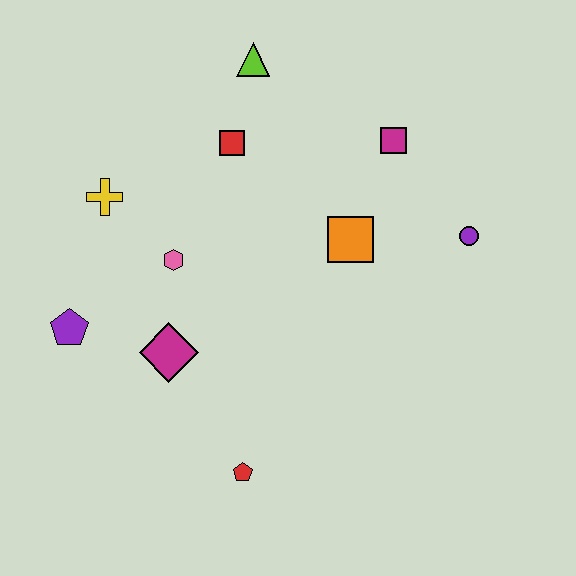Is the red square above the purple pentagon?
Yes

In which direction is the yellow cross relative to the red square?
The yellow cross is to the left of the red square.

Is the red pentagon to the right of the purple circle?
No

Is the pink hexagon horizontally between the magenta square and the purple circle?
No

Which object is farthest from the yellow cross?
The purple circle is farthest from the yellow cross.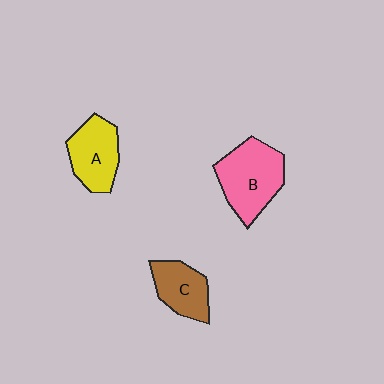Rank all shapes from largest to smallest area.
From largest to smallest: B (pink), A (yellow), C (brown).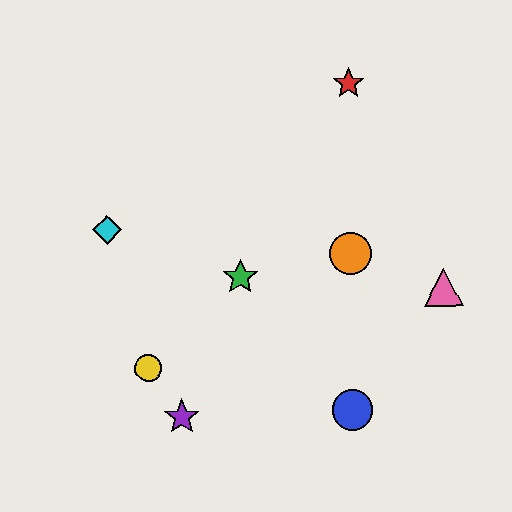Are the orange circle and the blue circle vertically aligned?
Yes, both are at x≈350.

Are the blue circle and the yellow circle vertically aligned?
No, the blue circle is at x≈352 and the yellow circle is at x≈148.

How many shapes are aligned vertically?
3 shapes (the red star, the blue circle, the orange circle) are aligned vertically.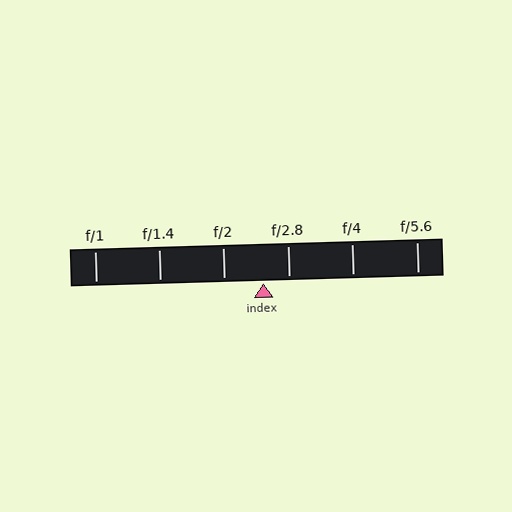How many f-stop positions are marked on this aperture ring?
There are 6 f-stop positions marked.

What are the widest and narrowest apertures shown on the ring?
The widest aperture shown is f/1 and the narrowest is f/5.6.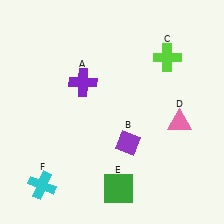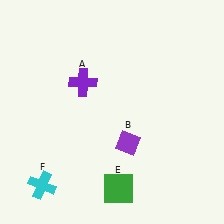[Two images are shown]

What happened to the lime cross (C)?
The lime cross (C) was removed in Image 2. It was in the top-right area of Image 1.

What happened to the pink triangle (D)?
The pink triangle (D) was removed in Image 2. It was in the bottom-right area of Image 1.